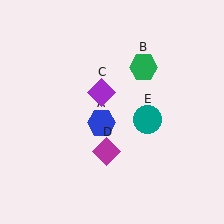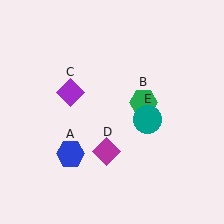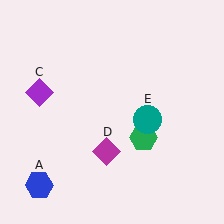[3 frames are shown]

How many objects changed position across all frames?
3 objects changed position: blue hexagon (object A), green hexagon (object B), purple diamond (object C).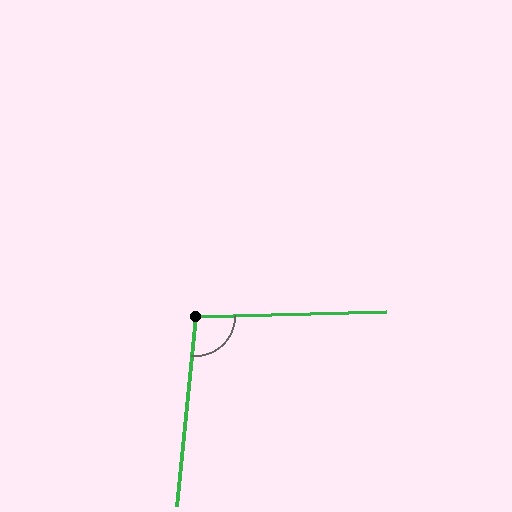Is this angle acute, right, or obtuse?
It is obtuse.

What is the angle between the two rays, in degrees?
Approximately 97 degrees.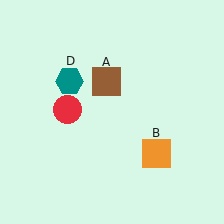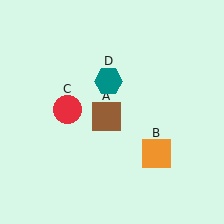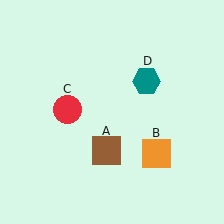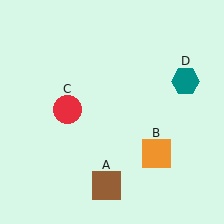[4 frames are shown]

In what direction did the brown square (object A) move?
The brown square (object A) moved down.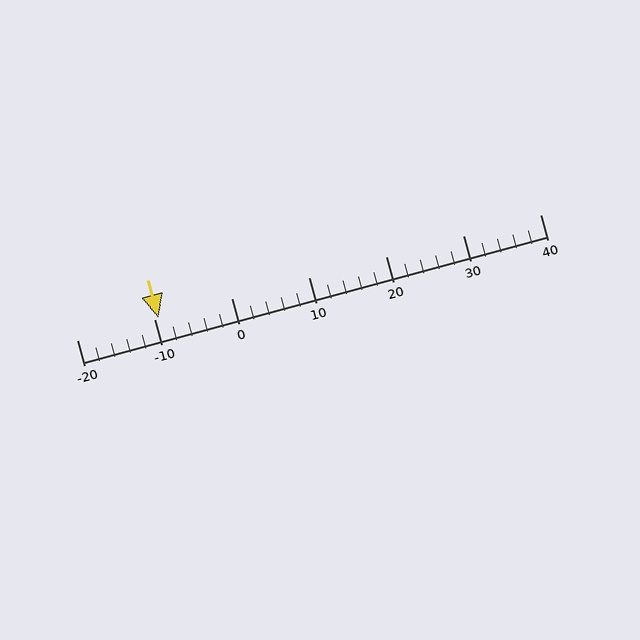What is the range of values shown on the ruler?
The ruler shows values from -20 to 40.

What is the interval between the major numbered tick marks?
The major tick marks are spaced 10 units apart.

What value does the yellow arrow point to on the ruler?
The yellow arrow points to approximately -9.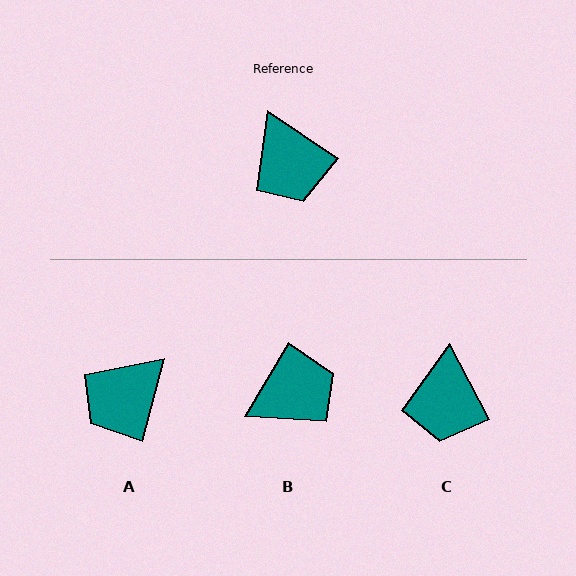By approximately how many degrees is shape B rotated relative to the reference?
Approximately 94 degrees counter-clockwise.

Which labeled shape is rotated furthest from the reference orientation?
B, about 94 degrees away.